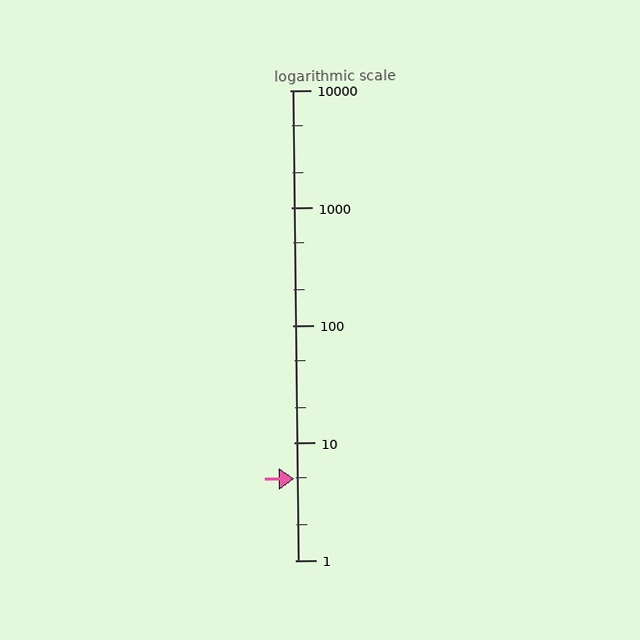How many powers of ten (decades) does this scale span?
The scale spans 4 decades, from 1 to 10000.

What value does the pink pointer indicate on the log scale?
The pointer indicates approximately 4.9.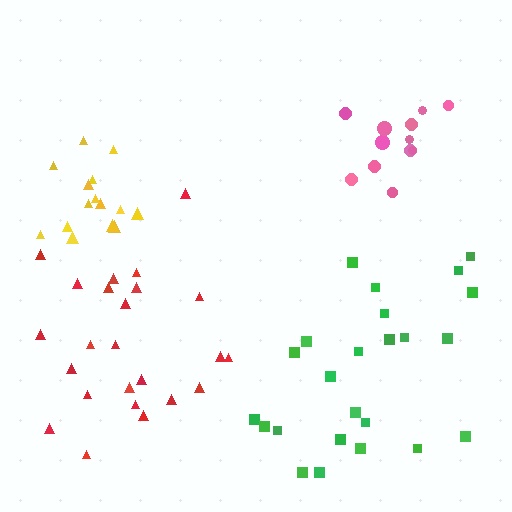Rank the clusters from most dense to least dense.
red, yellow, pink, green.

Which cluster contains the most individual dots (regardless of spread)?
Red (24).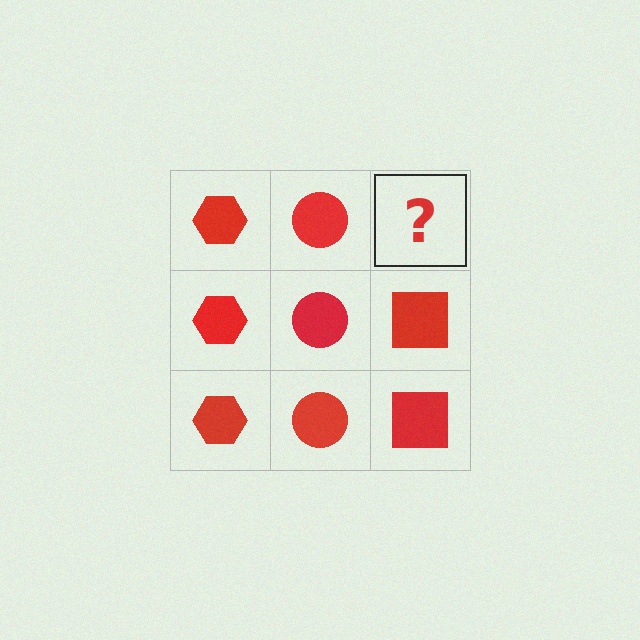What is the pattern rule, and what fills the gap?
The rule is that each column has a consistent shape. The gap should be filled with a red square.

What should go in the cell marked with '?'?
The missing cell should contain a red square.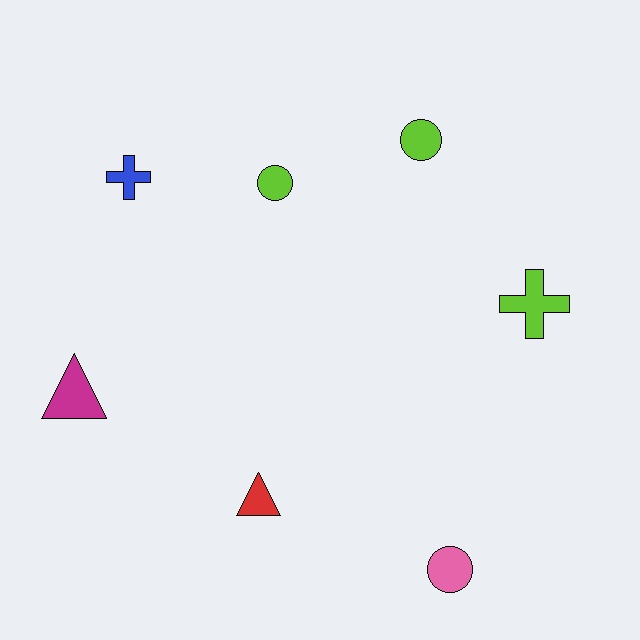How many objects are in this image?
There are 7 objects.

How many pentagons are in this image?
There are no pentagons.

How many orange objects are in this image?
There are no orange objects.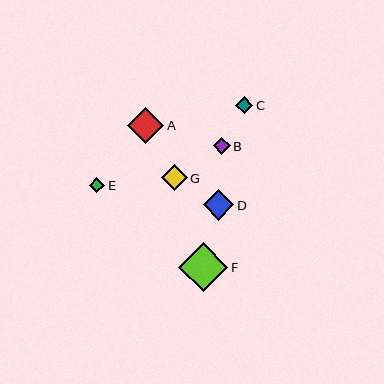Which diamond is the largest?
Diamond F is the largest with a size of approximately 49 pixels.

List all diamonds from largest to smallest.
From largest to smallest: F, A, D, G, C, B, E.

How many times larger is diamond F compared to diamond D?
Diamond F is approximately 1.6 times the size of diamond D.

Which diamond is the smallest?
Diamond E is the smallest with a size of approximately 16 pixels.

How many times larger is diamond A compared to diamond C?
Diamond A is approximately 2.1 times the size of diamond C.